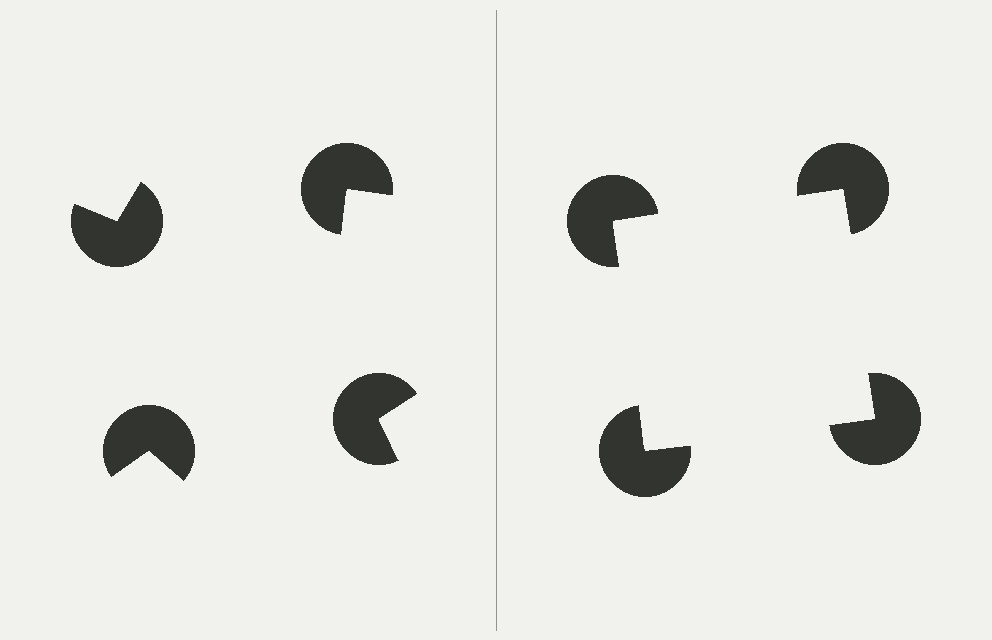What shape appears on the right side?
An illusory square.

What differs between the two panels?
The pac-man discs are positioned identically on both sides; only the wedge orientations differ. On the right they align to a square; on the left they are misaligned.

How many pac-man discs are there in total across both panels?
8 — 4 on each side.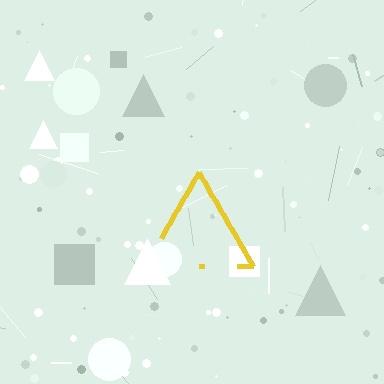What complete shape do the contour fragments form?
The contour fragments form a triangle.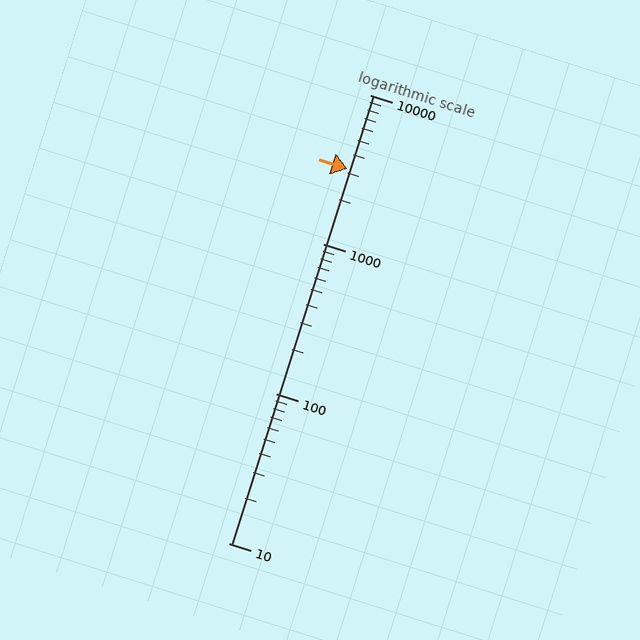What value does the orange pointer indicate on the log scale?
The pointer indicates approximately 3200.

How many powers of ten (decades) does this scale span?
The scale spans 3 decades, from 10 to 10000.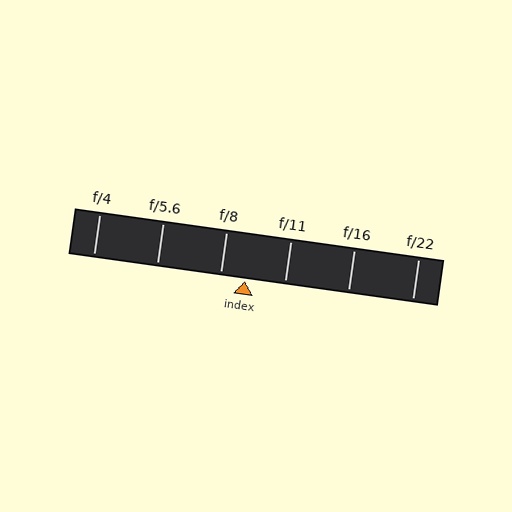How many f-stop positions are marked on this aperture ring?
There are 6 f-stop positions marked.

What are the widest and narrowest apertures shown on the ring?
The widest aperture shown is f/4 and the narrowest is f/22.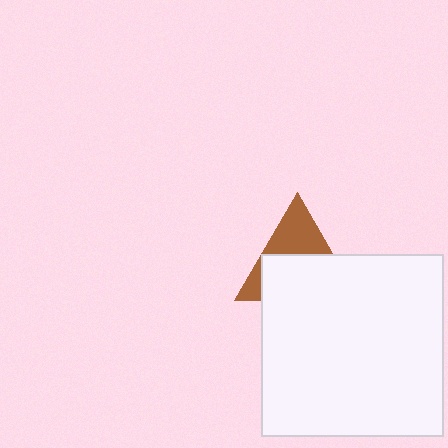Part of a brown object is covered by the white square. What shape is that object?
It is a triangle.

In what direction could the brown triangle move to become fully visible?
The brown triangle could move up. That would shift it out from behind the white square entirely.